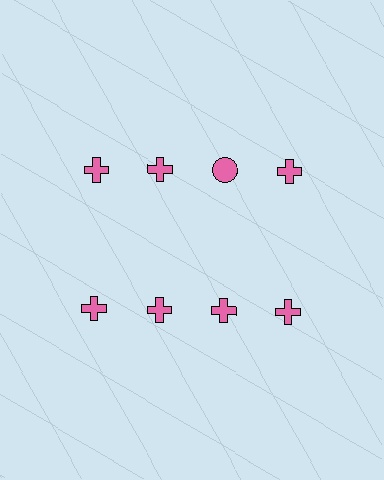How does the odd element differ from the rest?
It has a different shape: circle instead of cross.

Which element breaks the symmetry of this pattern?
The pink circle in the top row, center column breaks the symmetry. All other shapes are pink crosses.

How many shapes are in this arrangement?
There are 8 shapes arranged in a grid pattern.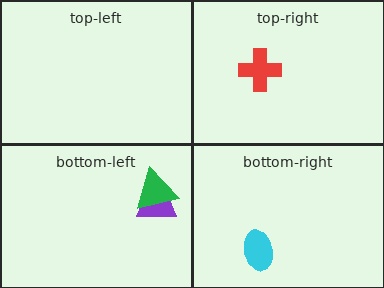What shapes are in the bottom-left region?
The purple trapezoid, the green triangle.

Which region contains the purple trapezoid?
The bottom-left region.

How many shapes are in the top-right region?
1.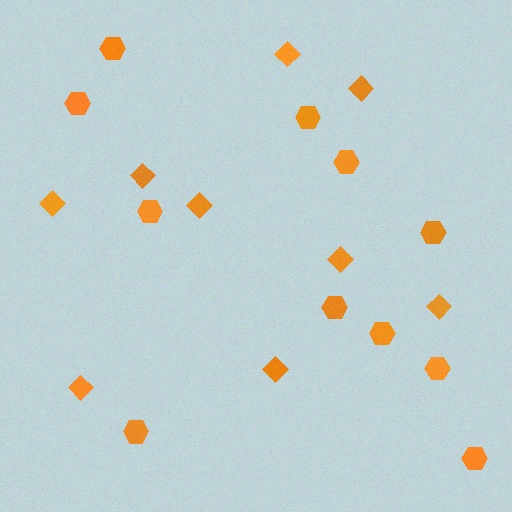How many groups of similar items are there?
There are 2 groups: one group of diamonds (9) and one group of hexagons (11).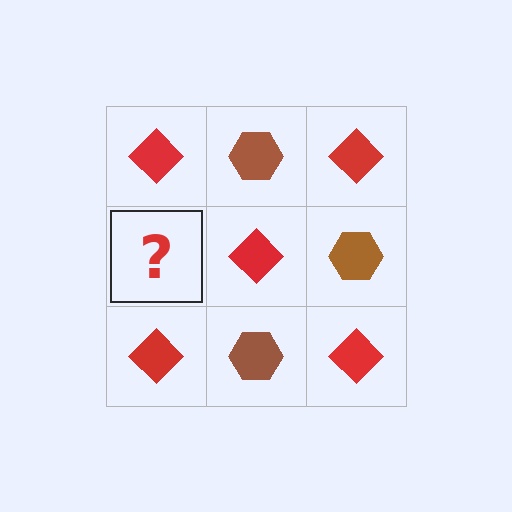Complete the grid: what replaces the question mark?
The question mark should be replaced with a brown hexagon.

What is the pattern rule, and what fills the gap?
The rule is that it alternates red diamond and brown hexagon in a checkerboard pattern. The gap should be filled with a brown hexagon.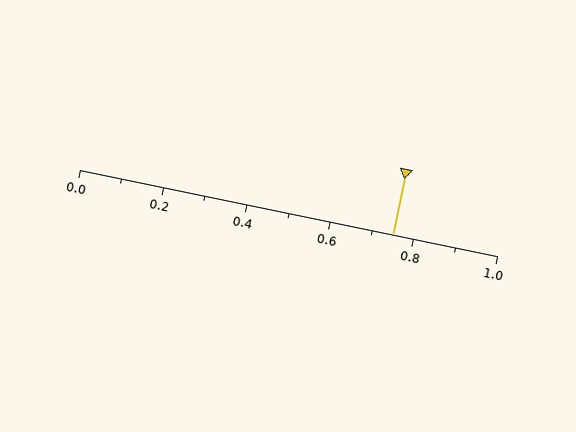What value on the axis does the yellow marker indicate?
The marker indicates approximately 0.75.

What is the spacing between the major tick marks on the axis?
The major ticks are spaced 0.2 apart.